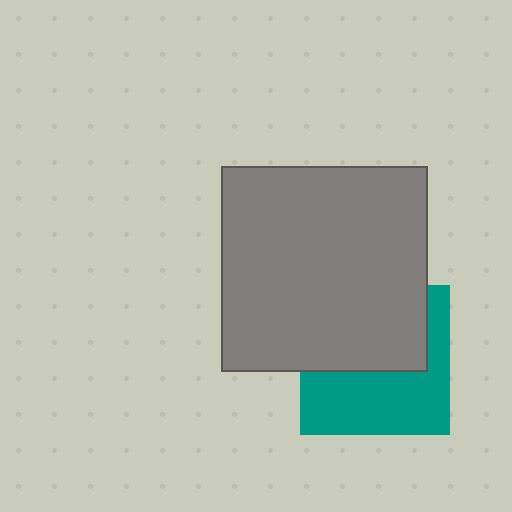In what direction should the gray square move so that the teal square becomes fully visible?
The gray square should move up. That is the shortest direction to clear the overlap and leave the teal square fully visible.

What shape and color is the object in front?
The object in front is a gray square.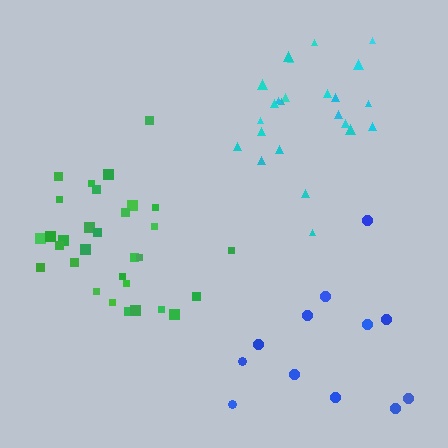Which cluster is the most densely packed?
Green.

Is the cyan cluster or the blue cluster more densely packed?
Cyan.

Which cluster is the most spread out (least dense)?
Blue.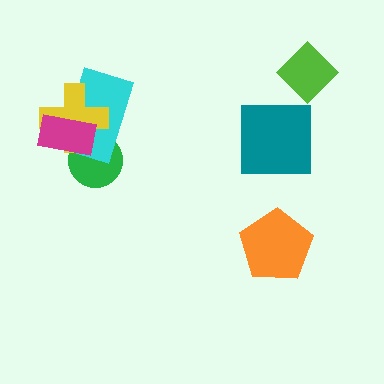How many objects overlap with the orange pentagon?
0 objects overlap with the orange pentagon.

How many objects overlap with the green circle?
3 objects overlap with the green circle.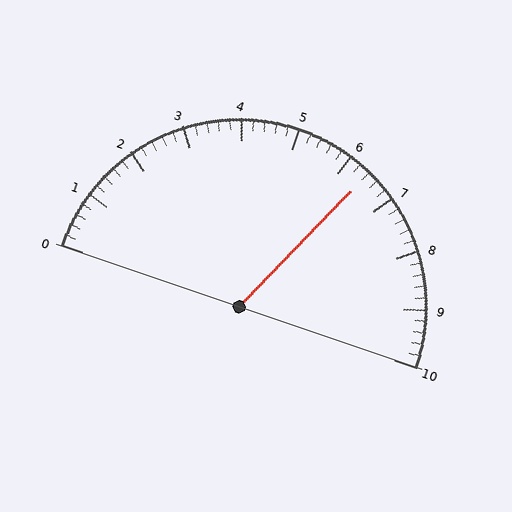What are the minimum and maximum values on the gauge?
The gauge ranges from 0 to 10.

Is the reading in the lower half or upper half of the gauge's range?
The reading is in the upper half of the range (0 to 10).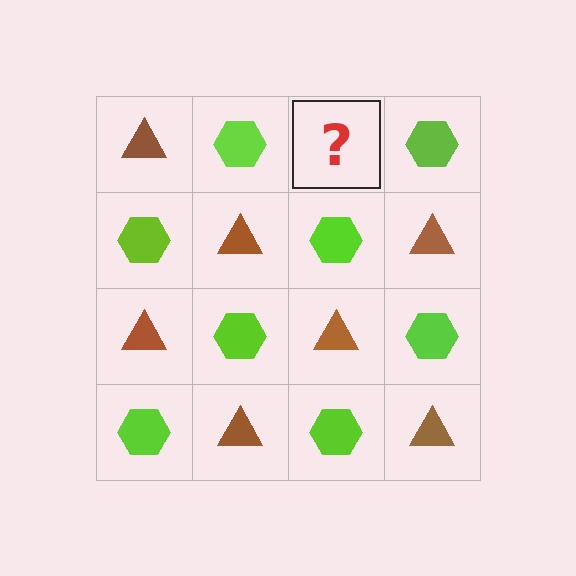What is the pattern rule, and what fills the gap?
The rule is that it alternates brown triangle and lime hexagon in a checkerboard pattern. The gap should be filled with a brown triangle.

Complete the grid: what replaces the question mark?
The question mark should be replaced with a brown triangle.